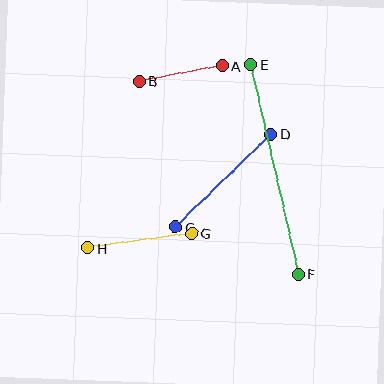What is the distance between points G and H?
The distance is approximately 105 pixels.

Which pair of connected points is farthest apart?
Points E and F are farthest apart.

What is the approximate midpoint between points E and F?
The midpoint is at approximately (274, 169) pixels.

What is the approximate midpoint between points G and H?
The midpoint is at approximately (140, 241) pixels.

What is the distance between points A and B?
The distance is approximately 84 pixels.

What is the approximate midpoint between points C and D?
The midpoint is at approximately (223, 181) pixels.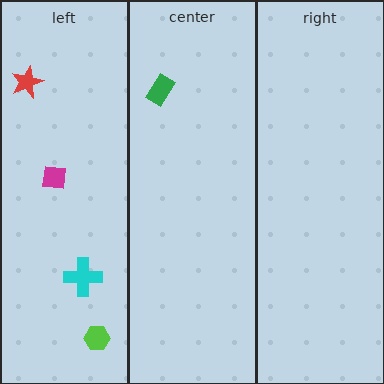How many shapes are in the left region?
4.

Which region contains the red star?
The left region.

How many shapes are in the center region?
1.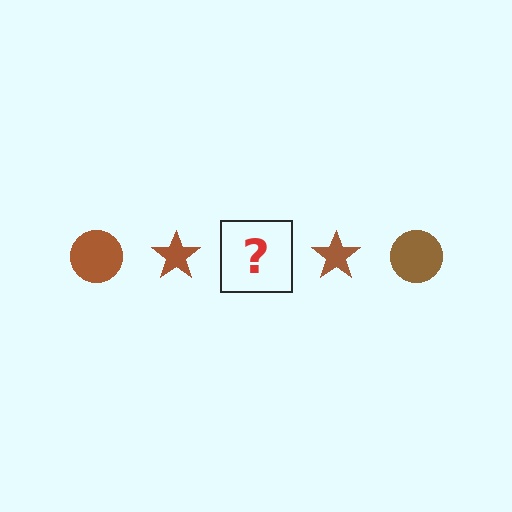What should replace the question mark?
The question mark should be replaced with a brown circle.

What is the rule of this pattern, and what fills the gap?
The rule is that the pattern cycles through circle, star shapes in brown. The gap should be filled with a brown circle.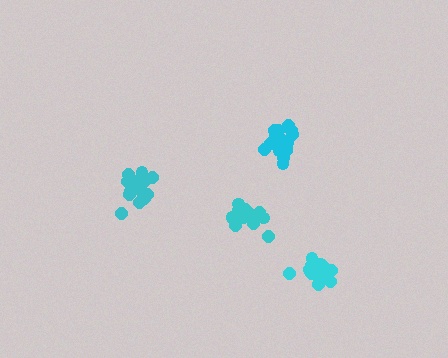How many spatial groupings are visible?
There are 4 spatial groupings.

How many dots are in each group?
Group 1: 20 dots, Group 2: 18 dots, Group 3: 16 dots, Group 4: 20 dots (74 total).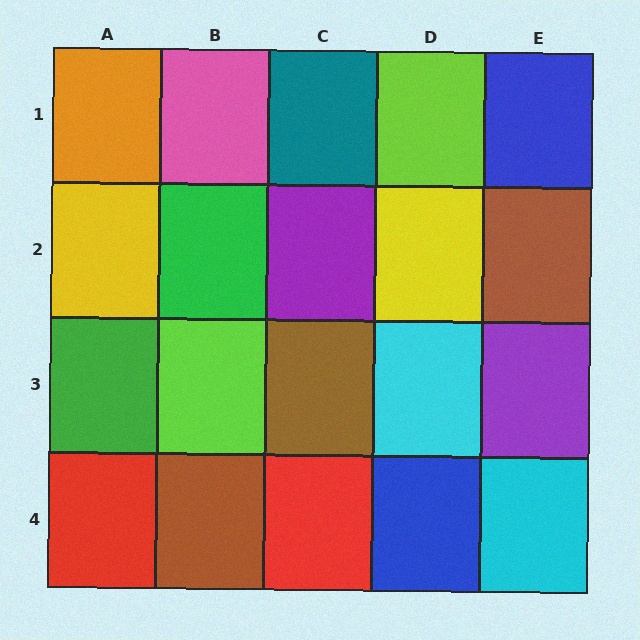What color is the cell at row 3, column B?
Lime.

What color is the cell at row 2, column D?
Yellow.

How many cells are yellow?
2 cells are yellow.